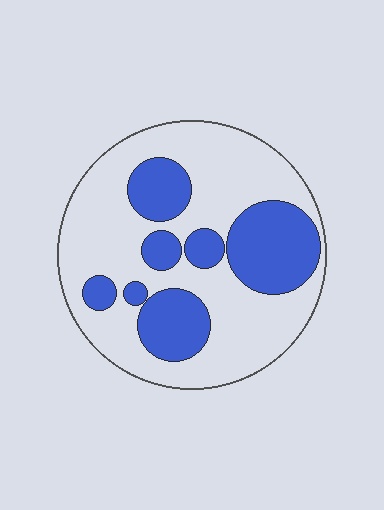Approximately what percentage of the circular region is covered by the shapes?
Approximately 35%.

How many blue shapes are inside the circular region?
7.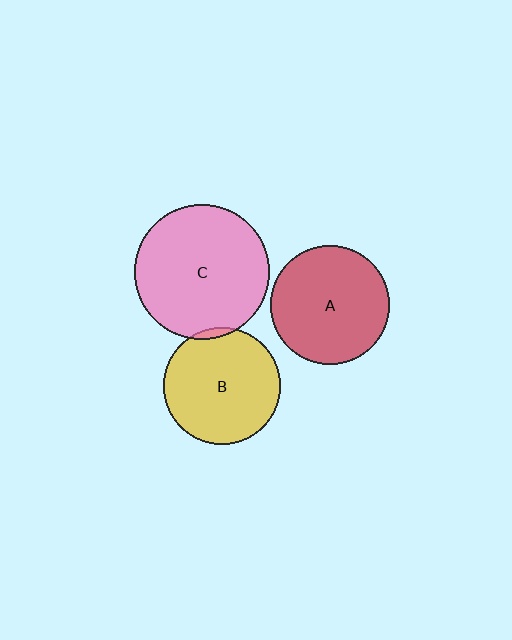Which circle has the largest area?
Circle C (pink).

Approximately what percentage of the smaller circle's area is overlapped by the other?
Approximately 5%.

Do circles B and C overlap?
Yes.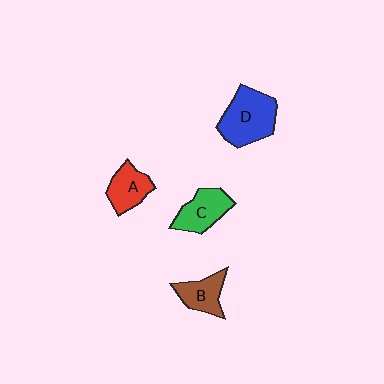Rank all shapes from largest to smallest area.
From largest to smallest: D (blue), C (green), A (red), B (brown).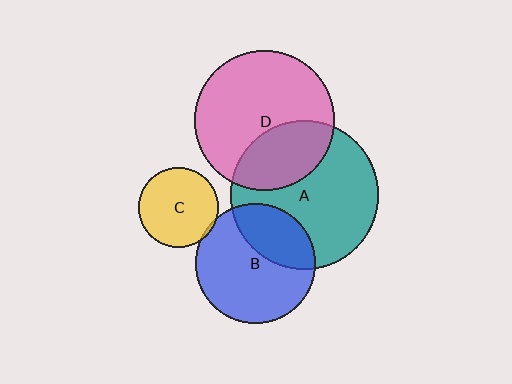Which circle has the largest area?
Circle A (teal).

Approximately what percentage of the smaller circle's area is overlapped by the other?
Approximately 30%.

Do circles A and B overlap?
Yes.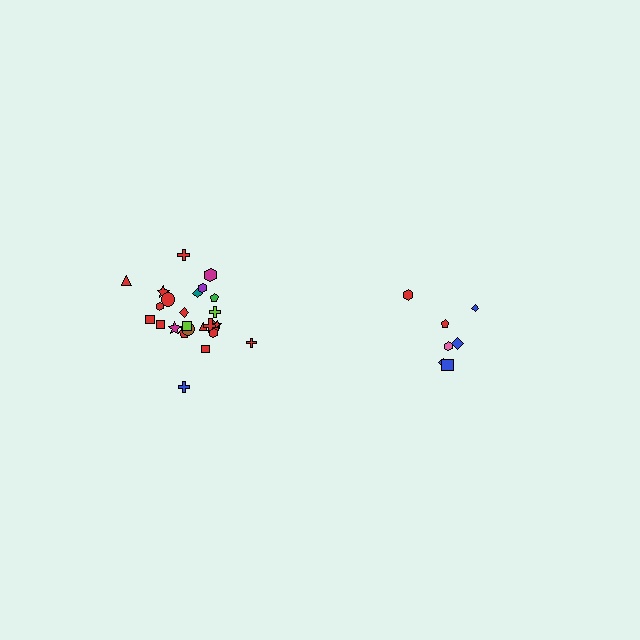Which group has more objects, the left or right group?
The left group.